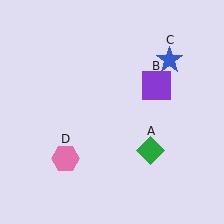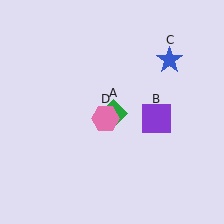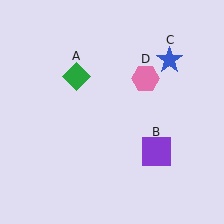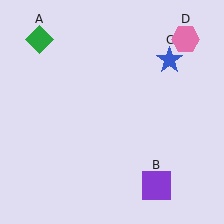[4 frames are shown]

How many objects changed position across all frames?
3 objects changed position: green diamond (object A), purple square (object B), pink hexagon (object D).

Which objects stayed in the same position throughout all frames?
Blue star (object C) remained stationary.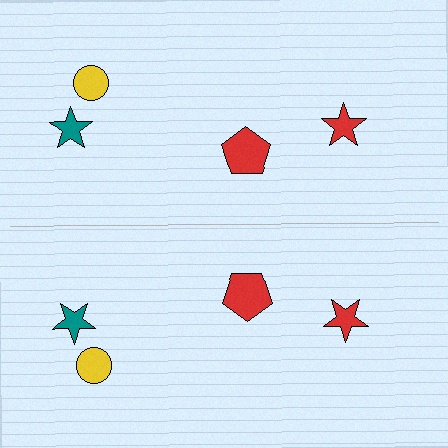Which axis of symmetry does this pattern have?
The pattern has a horizontal axis of symmetry running through the center of the image.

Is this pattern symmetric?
Yes, this pattern has bilateral (reflection) symmetry.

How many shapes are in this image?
There are 8 shapes in this image.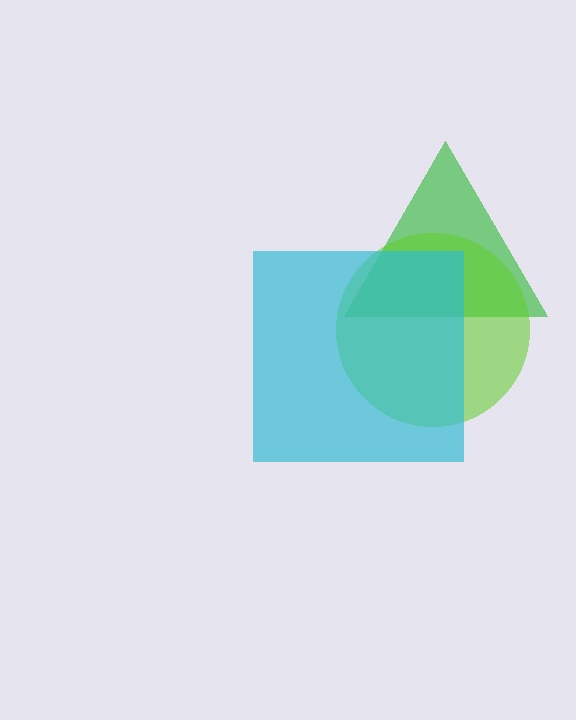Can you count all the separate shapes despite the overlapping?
Yes, there are 3 separate shapes.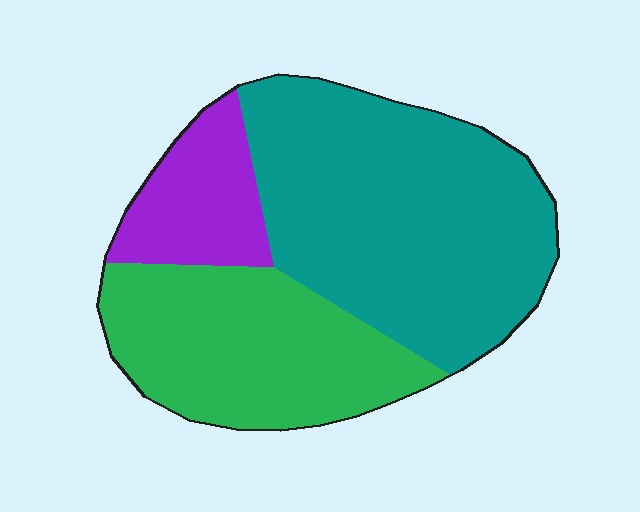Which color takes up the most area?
Teal, at roughly 50%.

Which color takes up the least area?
Purple, at roughly 15%.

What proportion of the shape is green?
Green takes up about one third (1/3) of the shape.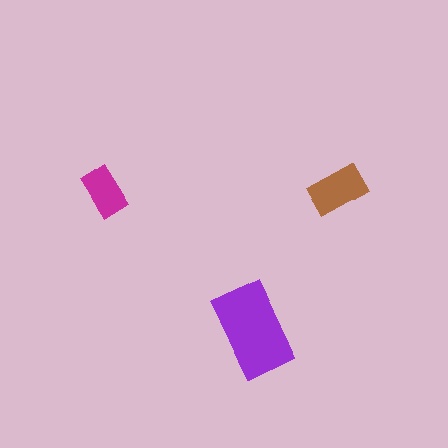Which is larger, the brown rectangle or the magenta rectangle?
The brown one.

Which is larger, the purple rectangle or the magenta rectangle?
The purple one.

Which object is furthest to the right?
The brown rectangle is rightmost.